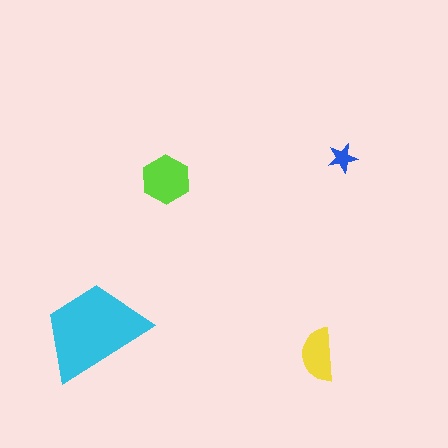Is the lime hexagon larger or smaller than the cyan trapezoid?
Smaller.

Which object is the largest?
The cyan trapezoid.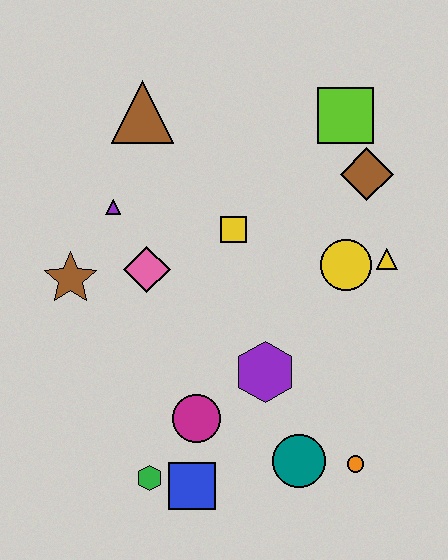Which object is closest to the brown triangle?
The purple triangle is closest to the brown triangle.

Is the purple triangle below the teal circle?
No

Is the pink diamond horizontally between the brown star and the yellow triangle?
Yes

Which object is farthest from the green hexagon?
The lime square is farthest from the green hexagon.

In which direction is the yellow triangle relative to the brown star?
The yellow triangle is to the right of the brown star.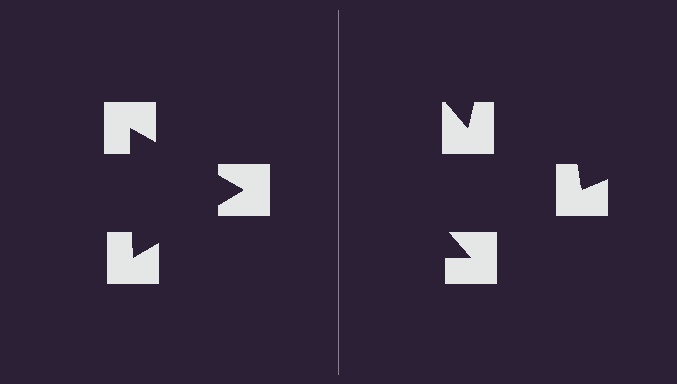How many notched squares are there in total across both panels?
6 — 3 on each side.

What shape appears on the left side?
An illusory triangle.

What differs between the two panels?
The notched squares are positioned identically on both sides; only the wedge orientations differ. On the left they align to a triangle; on the right they are misaligned.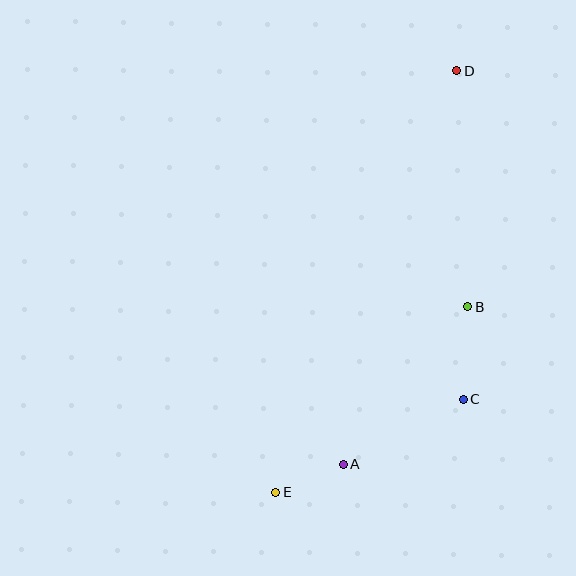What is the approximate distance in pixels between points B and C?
The distance between B and C is approximately 93 pixels.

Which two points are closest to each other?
Points A and E are closest to each other.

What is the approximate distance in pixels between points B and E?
The distance between B and E is approximately 267 pixels.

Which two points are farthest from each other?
Points D and E are farthest from each other.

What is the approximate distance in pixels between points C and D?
The distance between C and D is approximately 329 pixels.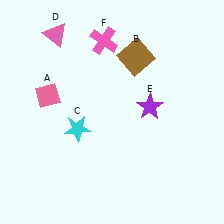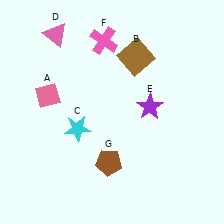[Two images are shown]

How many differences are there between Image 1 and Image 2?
There is 1 difference between the two images.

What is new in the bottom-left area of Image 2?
A brown pentagon (G) was added in the bottom-left area of Image 2.